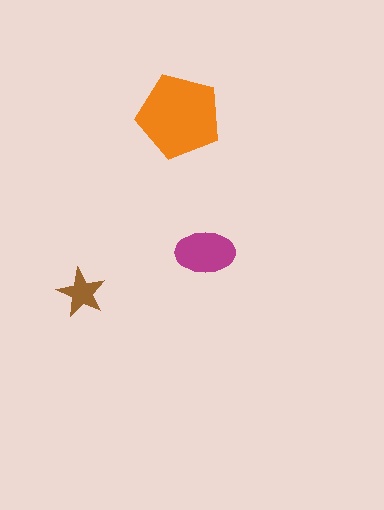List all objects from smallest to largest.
The brown star, the magenta ellipse, the orange pentagon.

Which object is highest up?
The orange pentagon is topmost.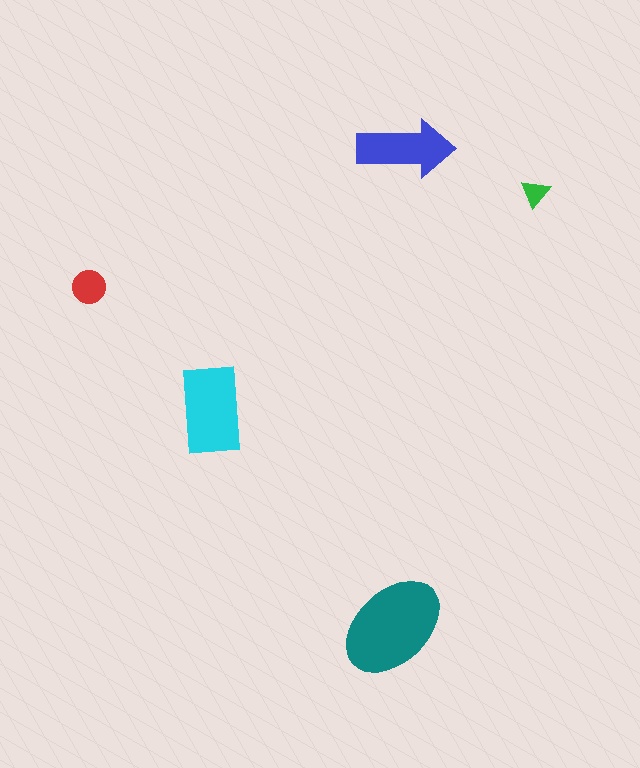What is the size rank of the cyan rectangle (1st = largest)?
2nd.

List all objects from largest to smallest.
The teal ellipse, the cyan rectangle, the blue arrow, the red circle, the green triangle.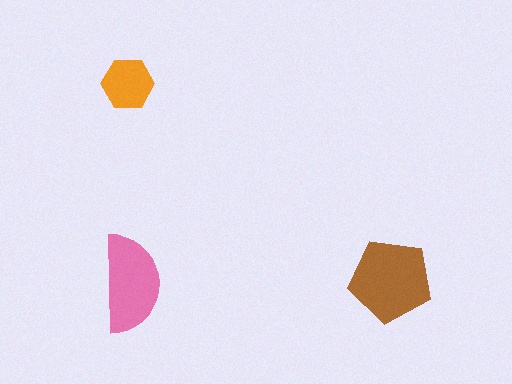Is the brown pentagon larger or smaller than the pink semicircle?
Larger.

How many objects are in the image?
There are 3 objects in the image.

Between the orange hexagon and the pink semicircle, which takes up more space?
The pink semicircle.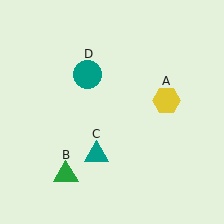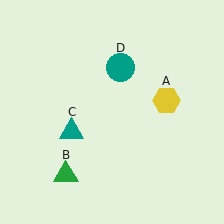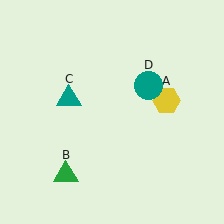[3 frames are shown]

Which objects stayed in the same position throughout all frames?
Yellow hexagon (object A) and green triangle (object B) remained stationary.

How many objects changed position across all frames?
2 objects changed position: teal triangle (object C), teal circle (object D).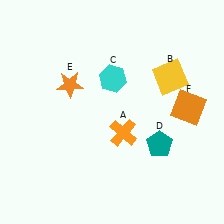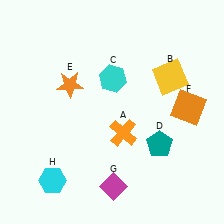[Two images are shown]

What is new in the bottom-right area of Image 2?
A magenta diamond (G) was added in the bottom-right area of Image 2.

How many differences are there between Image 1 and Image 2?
There are 2 differences between the two images.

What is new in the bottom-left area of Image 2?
A cyan hexagon (H) was added in the bottom-left area of Image 2.